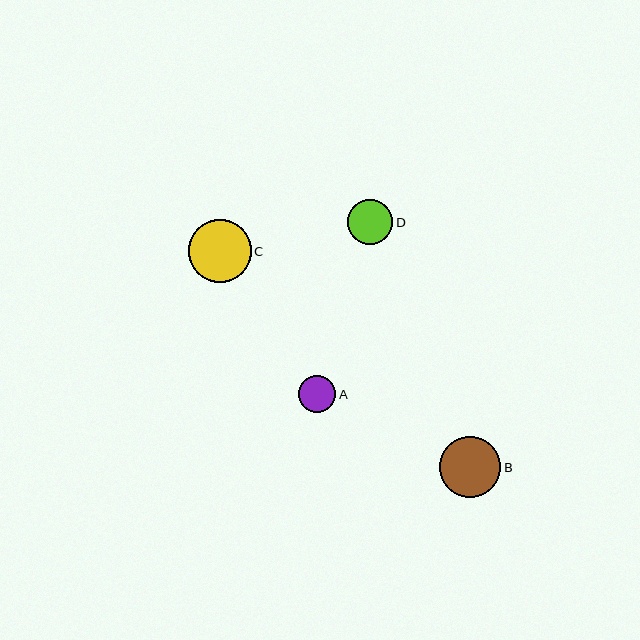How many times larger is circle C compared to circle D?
Circle C is approximately 1.4 times the size of circle D.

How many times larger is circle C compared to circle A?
Circle C is approximately 1.7 times the size of circle A.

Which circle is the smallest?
Circle A is the smallest with a size of approximately 38 pixels.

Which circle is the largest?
Circle C is the largest with a size of approximately 63 pixels.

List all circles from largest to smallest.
From largest to smallest: C, B, D, A.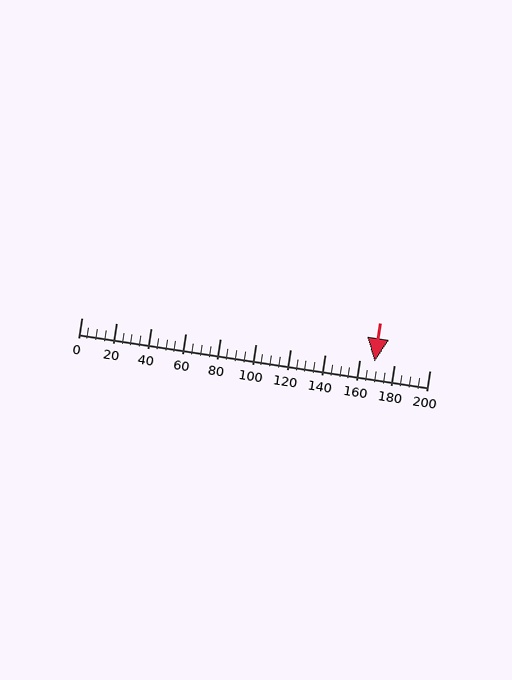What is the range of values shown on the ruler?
The ruler shows values from 0 to 200.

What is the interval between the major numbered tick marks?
The major tick marks are spaced 20 units apart.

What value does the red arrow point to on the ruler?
The red arrow points to approximately 168.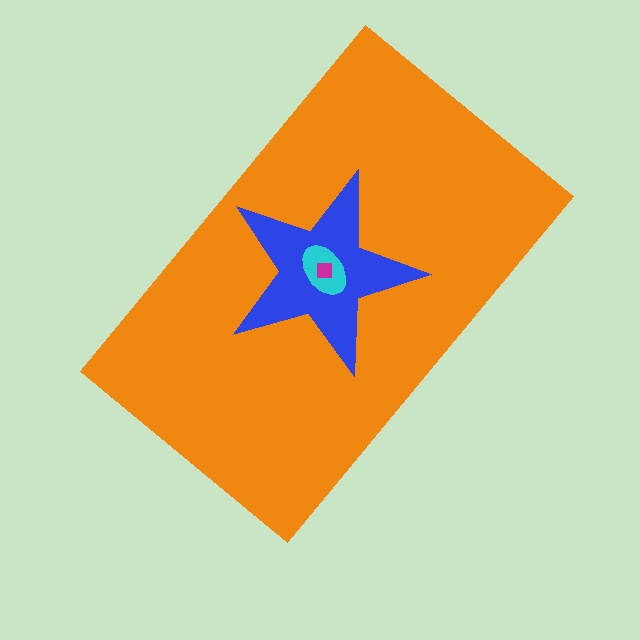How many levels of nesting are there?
4.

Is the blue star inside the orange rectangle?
Yes.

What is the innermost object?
The magenta square.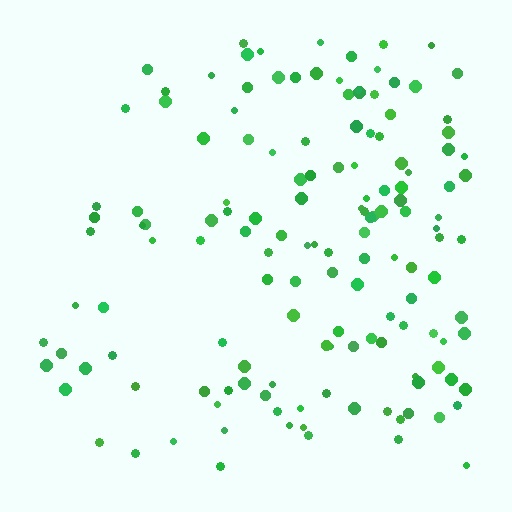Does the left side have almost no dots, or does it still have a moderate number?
Still a moderate number, just noticeably fewer than the right.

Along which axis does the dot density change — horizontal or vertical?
Horizontal.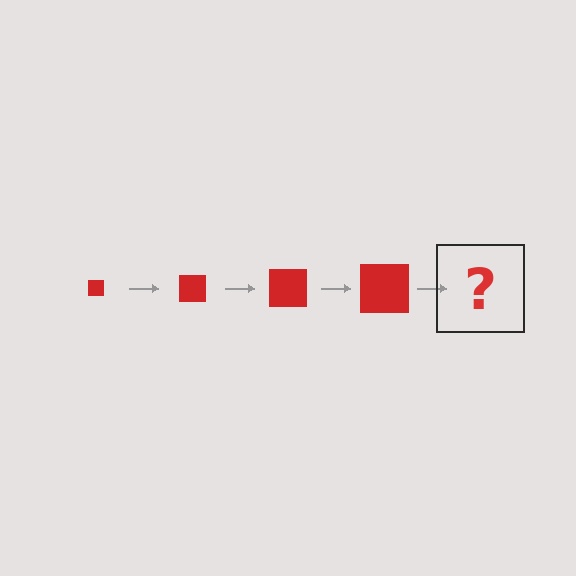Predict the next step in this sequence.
The next step is a red square, larger than the previous one.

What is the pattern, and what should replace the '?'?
The pattern is that the square gets progressively larger each step. The '?' should be a red square, larger than the previous one.